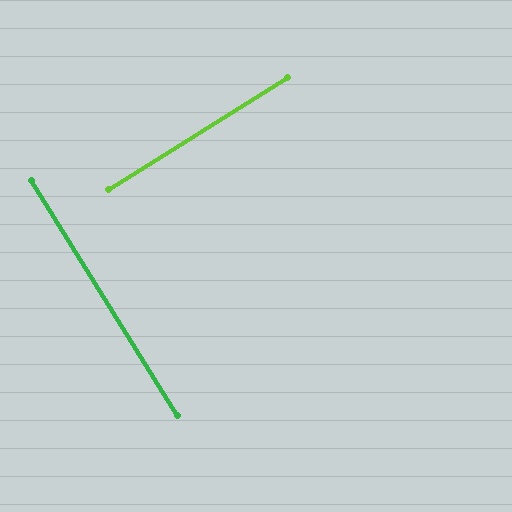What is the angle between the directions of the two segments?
Approximately 90 degrees.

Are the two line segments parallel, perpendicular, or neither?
Perpendicular — they meet at approximately 90°.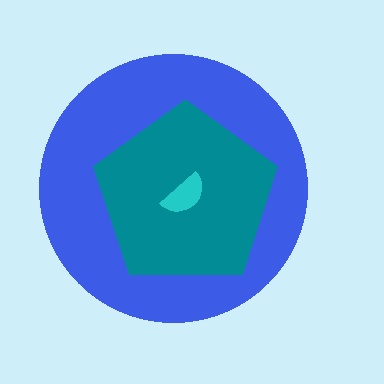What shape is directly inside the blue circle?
The teal pentagon.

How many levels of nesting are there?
3.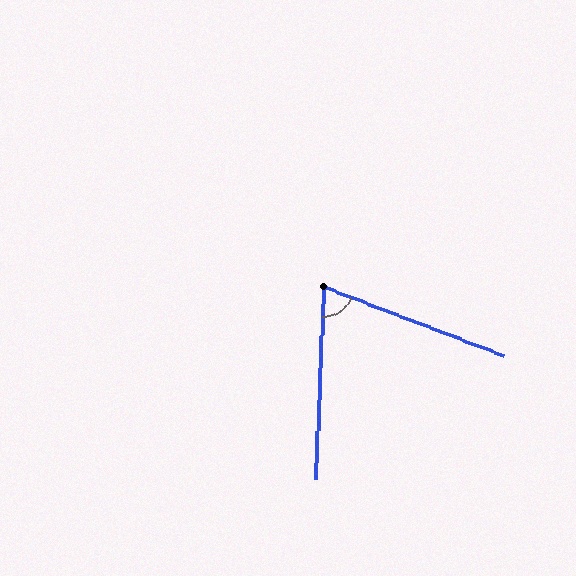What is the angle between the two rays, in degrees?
Approximately 72 degrees.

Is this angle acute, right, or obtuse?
It is acute.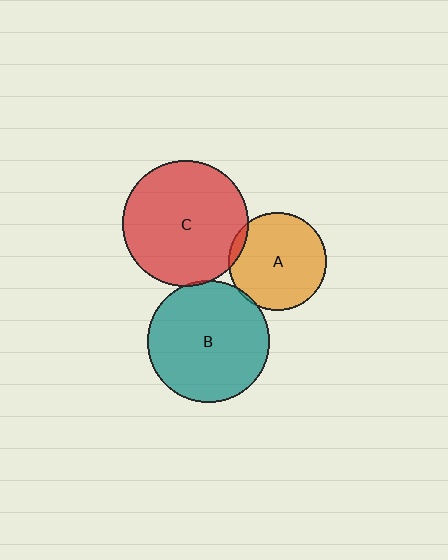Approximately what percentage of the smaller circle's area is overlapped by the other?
Approximately 5%.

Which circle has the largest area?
Circle C (red).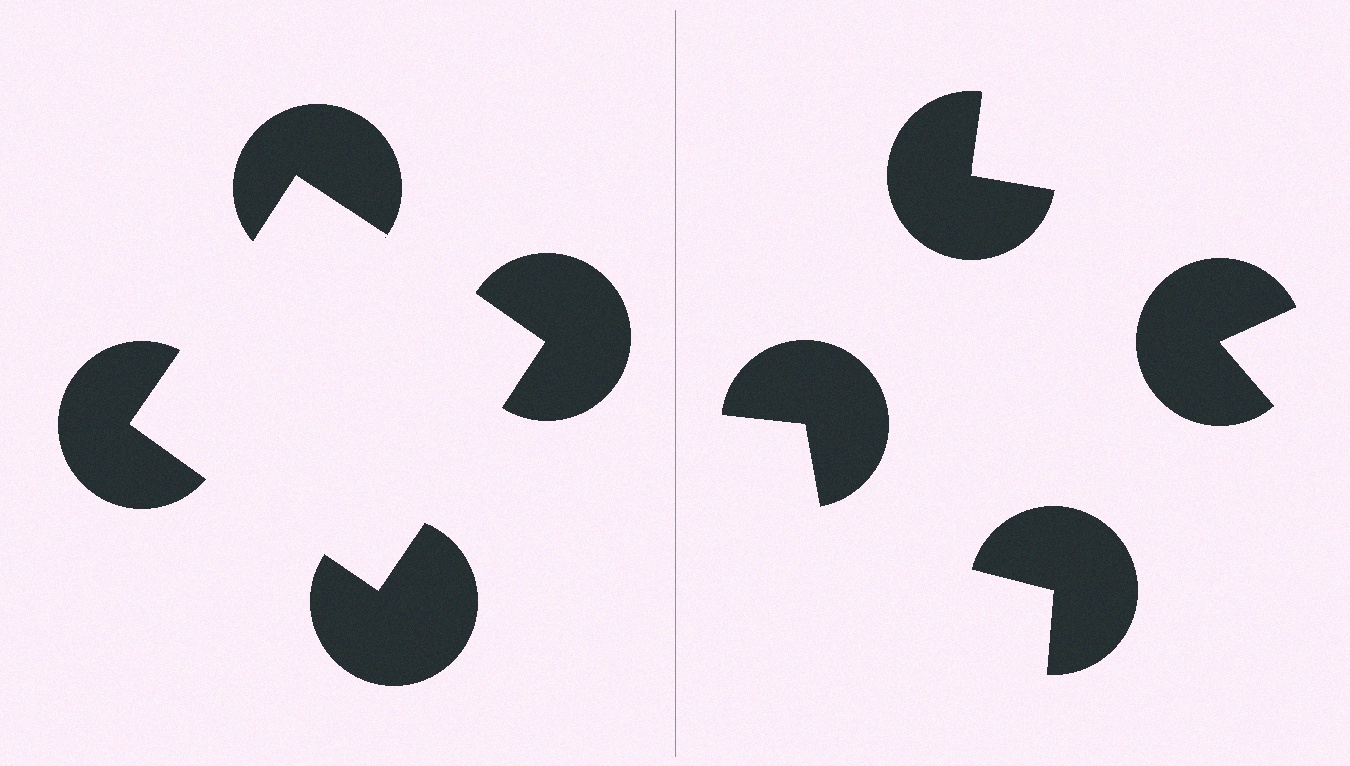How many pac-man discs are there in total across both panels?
8 — 4 on each side.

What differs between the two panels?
The pac-man discs are positioned identically on both sides; only the wedge orientations differ. On the left they align to a square; on the right they are misaligned.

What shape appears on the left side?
An illusory square.